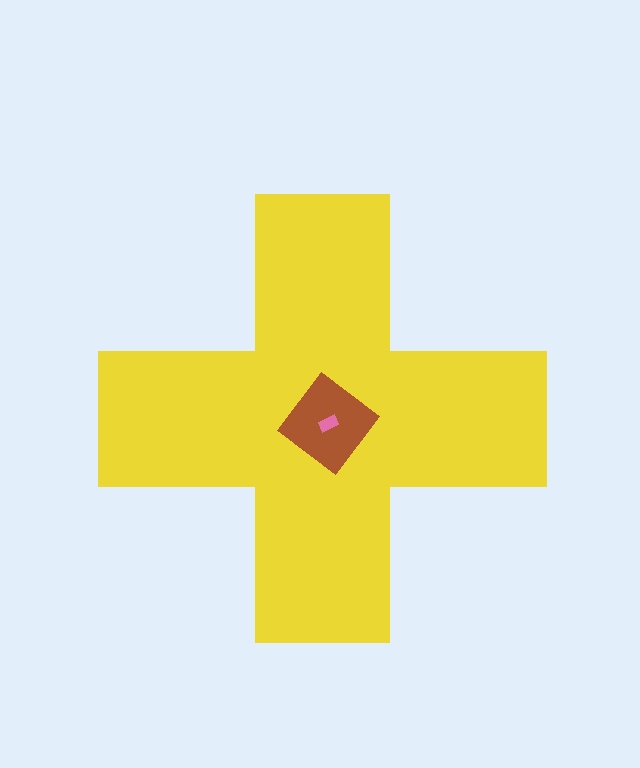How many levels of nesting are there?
3.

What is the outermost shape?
The yellow cross.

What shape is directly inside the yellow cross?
The brown diamond.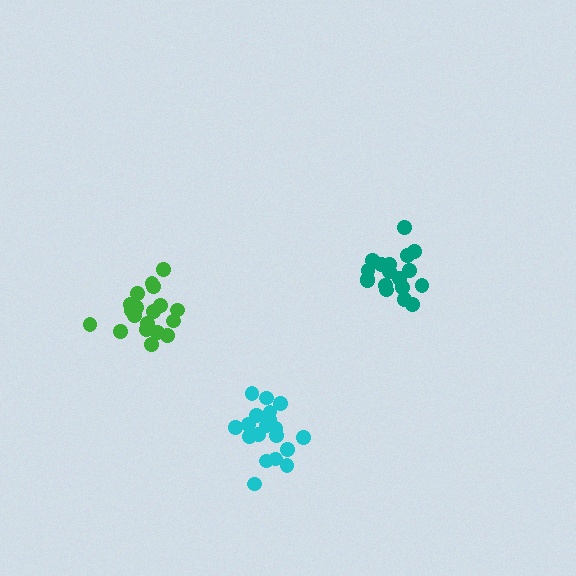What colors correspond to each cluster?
The clusters are colored: cyan, green, teal.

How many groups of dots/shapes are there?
There are 3 groups.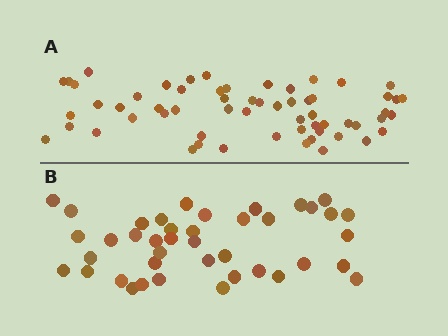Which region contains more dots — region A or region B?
Region A (the top region) has more dots.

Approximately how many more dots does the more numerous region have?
Region A has approximately 20 more dots than region B.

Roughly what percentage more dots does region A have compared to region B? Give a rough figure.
About 45% more.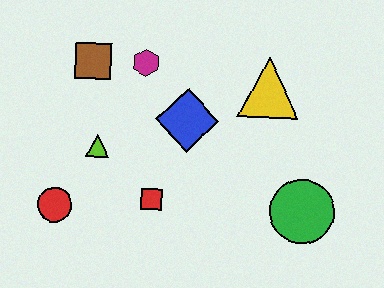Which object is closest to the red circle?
The lime triangle is closest to the red circle.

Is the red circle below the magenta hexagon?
Yes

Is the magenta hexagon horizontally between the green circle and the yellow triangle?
No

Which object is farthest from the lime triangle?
The green circle is farthest from the lime triangle.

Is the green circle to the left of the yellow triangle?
No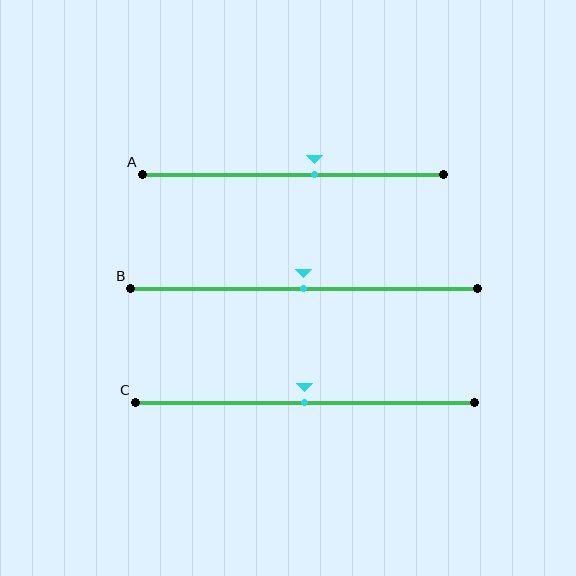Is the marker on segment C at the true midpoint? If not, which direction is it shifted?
Yes, the marker on segment C is at the true midpoint.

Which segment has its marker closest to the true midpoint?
Segment B has its marker closest to the true midpoint.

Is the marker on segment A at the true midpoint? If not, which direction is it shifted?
No, the marker on segment A is shifted to the right by about 7% of the segment length.